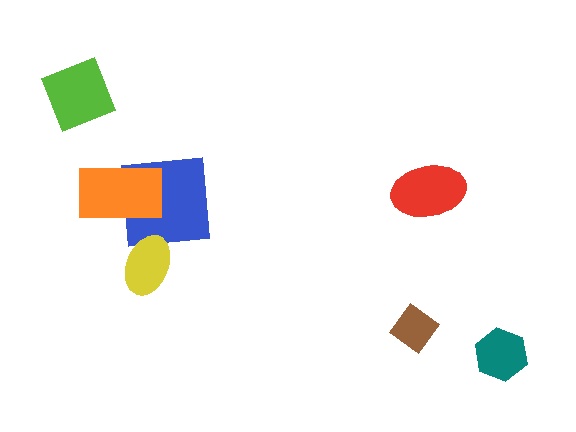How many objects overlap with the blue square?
1 object overlaps with the blue square.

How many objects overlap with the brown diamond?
0 objects overlap with the brown diamond.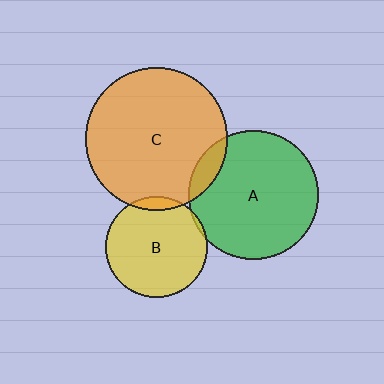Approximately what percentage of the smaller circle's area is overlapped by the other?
Approximately 5%.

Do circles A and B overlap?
Yes.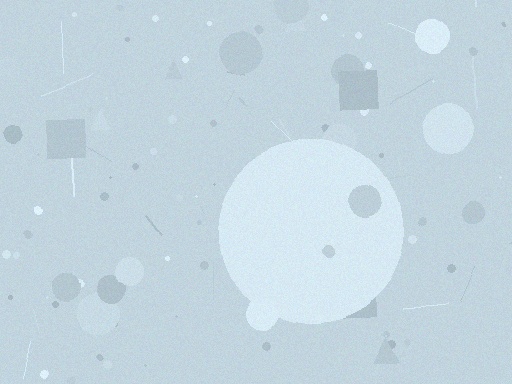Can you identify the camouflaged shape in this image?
The camouflaged shape is a circle.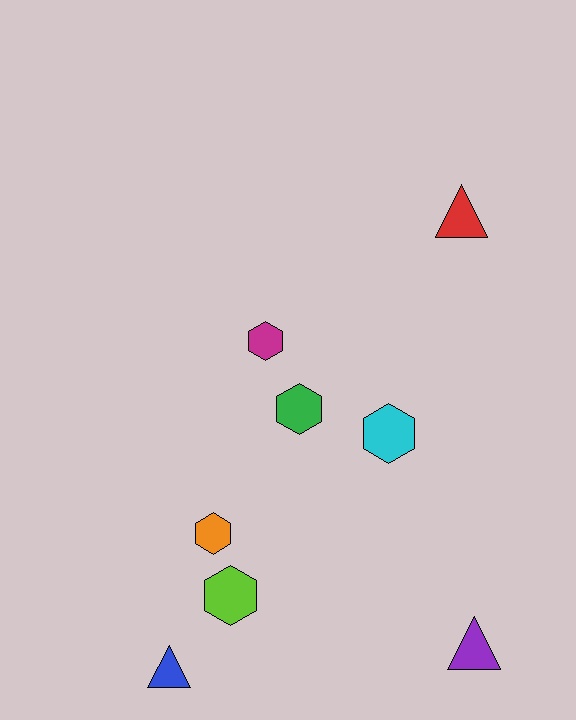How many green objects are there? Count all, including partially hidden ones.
There is 1 green object.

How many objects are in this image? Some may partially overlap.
There are 8 objects.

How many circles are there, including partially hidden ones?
There are no circles.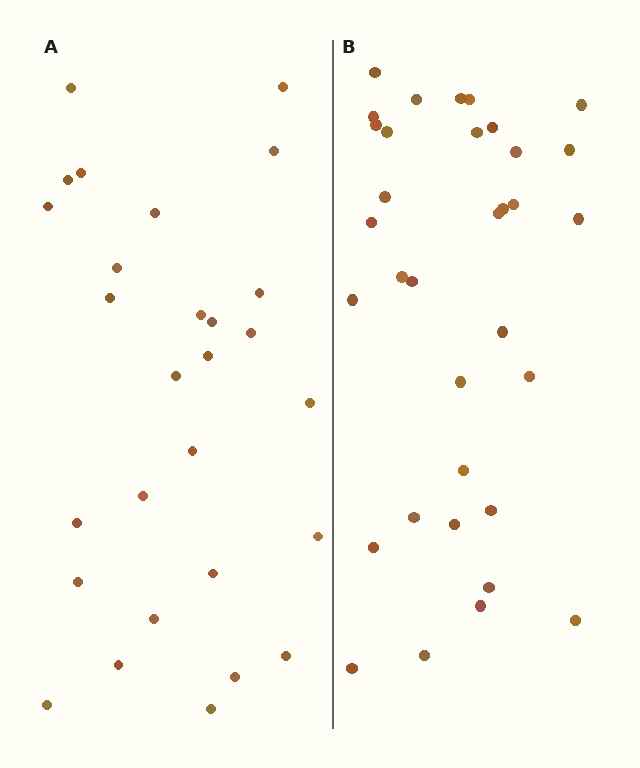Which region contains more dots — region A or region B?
Region B (the right region) has more dots.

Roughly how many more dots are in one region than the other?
Region B has about 6 more dots than region A.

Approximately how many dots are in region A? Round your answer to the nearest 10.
About 30 dots. (The exact count is 28, which rounds to 30.)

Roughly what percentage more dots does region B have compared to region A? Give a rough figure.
About 20% more.